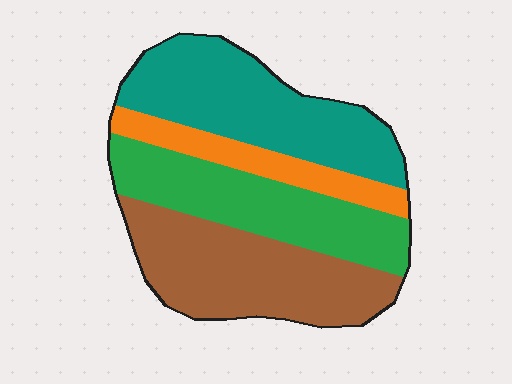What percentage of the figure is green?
Green takes up about one quarter (1/4) of the figure.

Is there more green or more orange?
Green.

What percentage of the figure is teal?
Teal covers about 30% of the figure.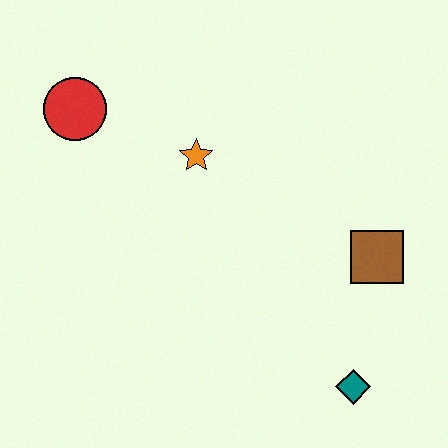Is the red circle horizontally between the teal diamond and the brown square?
No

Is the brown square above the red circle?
No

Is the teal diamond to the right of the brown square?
No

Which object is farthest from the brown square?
The red circle is farthest from the brown square.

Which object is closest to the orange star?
The red circle is closest to the orange star.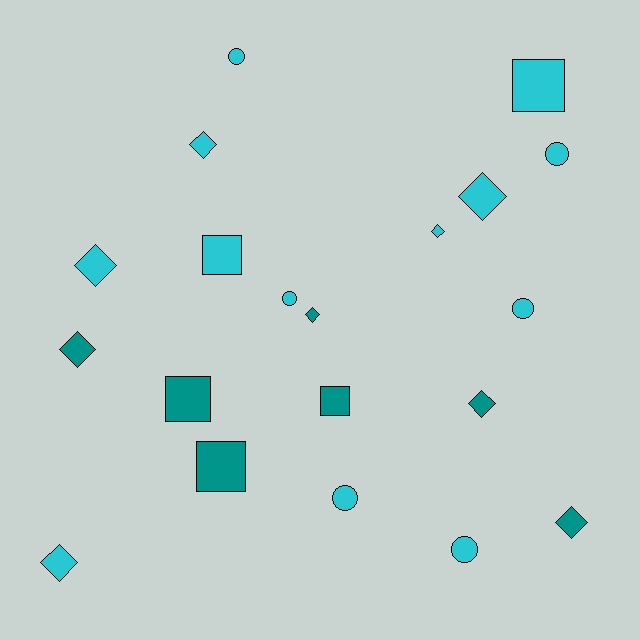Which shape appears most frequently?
Diamond, with 9 objects.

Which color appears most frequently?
Cyan, with 13 objects.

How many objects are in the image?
There are 20 objects.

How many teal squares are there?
There are 3 teal squares.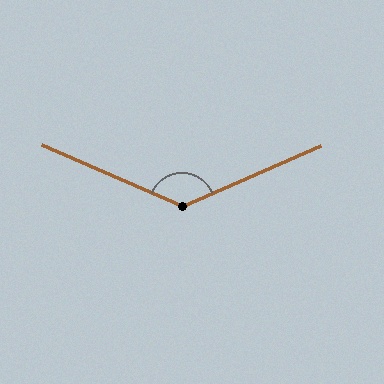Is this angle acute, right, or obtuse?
It is obtuse.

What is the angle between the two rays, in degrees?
Approximately 133 degrees.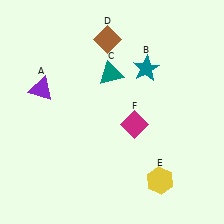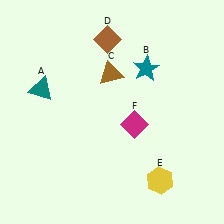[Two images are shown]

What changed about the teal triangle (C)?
In Image 1, C is teal. In Image 2, it changed to brown.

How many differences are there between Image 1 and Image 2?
There are 2 differences between the two images.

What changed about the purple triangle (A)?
In Image 1, A is purple. In Image 2, it changed to teal.